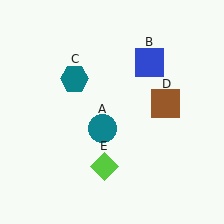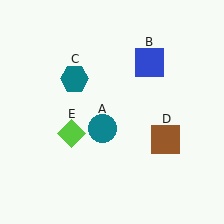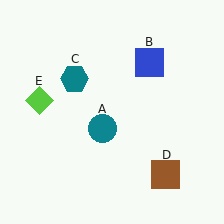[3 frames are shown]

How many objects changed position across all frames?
2 objects changed position: brown square (object D), lime diamond (object E).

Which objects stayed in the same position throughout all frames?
Teal circle (object A) and blue square (object B) and teal hexagon (object C) remained stationary.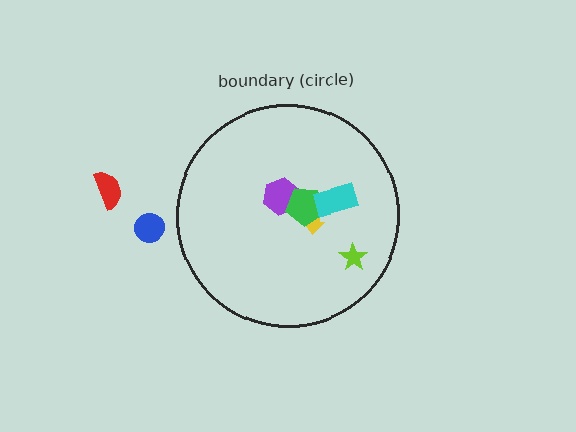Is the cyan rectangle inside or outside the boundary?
Inside.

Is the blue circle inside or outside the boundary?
Outside.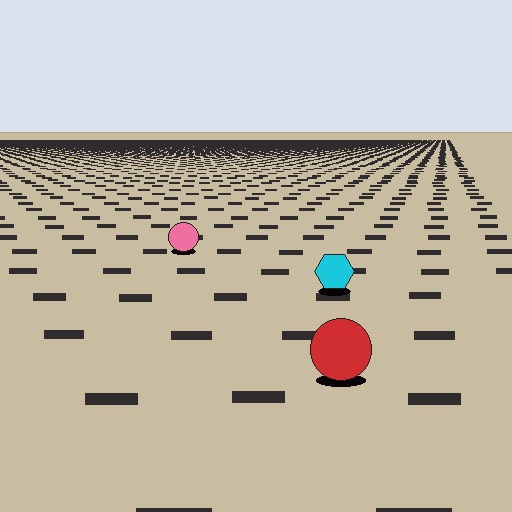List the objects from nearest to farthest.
From nearest to farthest: the red circle, the cyan hexagon, the pink circle.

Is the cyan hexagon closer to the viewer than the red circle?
No. The red circle is closer — you can tell from the texture gradient: the ground texture is coarser near it.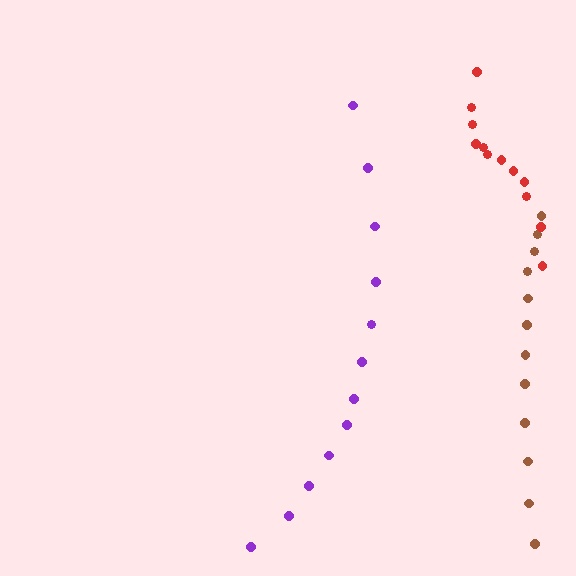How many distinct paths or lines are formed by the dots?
There are 3 distinct paths.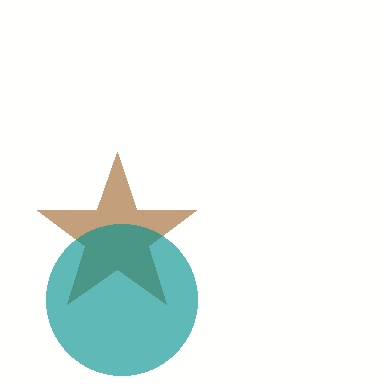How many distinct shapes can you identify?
There are 2 distinct shapes: a brown star, a teal circle.